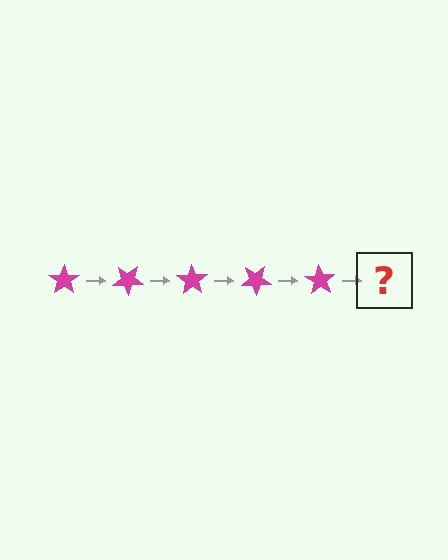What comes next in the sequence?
The next element should be a magenta star rotated 175 degrees.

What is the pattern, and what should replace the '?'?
The pattern is that the star rotates 35 degrees each step. The '?' should be a magenta star rotated 175 degrees.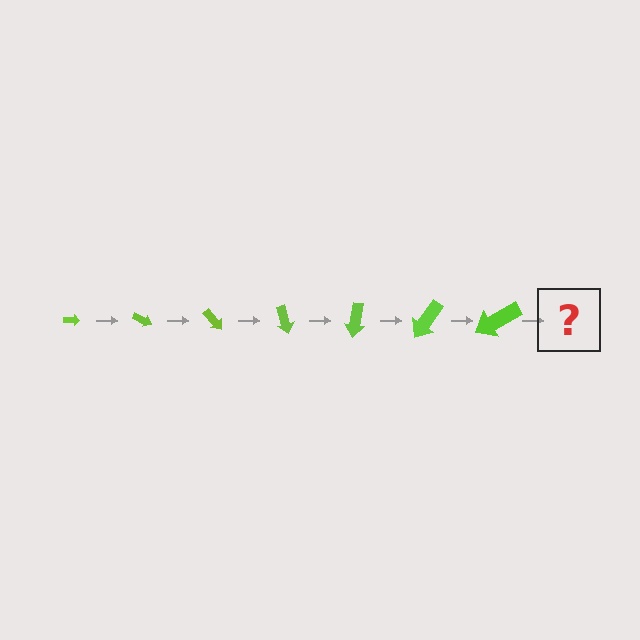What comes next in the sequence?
The next element should be an arrow, larger than the previous one and rotated 175 degrees from the start.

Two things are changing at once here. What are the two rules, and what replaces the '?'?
The two rules are that the arrow grows larger each step and it rotates 25 degrees each step. The '?' should be an arrow, larger than the previous one and rotated 175 degrees from the start.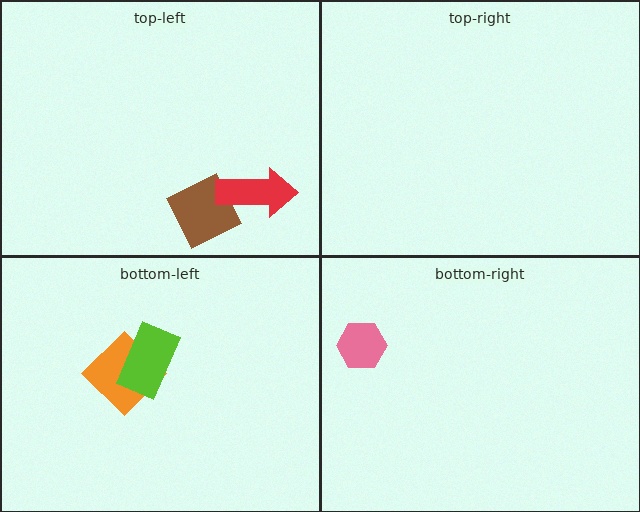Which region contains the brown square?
The top-left region.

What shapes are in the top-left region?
The brown square, the red arrow.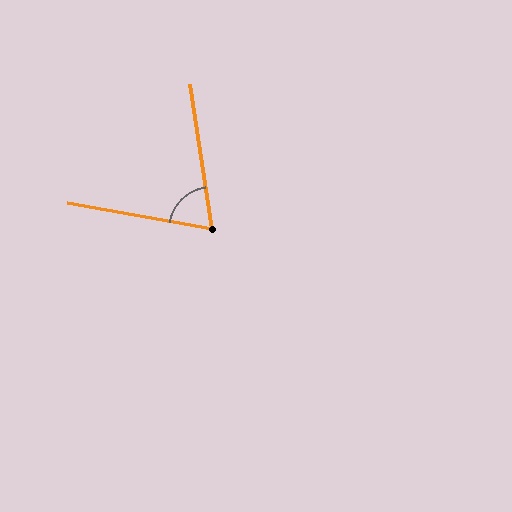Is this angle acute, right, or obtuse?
It is acute.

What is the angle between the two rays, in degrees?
Approximately 71 degrees.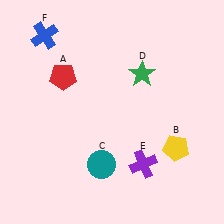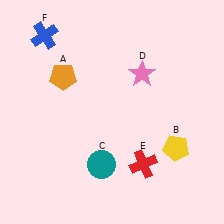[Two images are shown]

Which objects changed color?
A changed from red to orange. D changed from green to pink. E changed from purple to red.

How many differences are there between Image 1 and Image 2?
There are 3 differences between the two images.